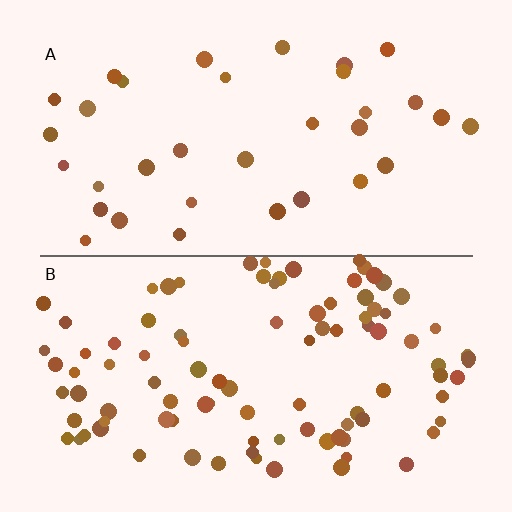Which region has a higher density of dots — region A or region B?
B (the bottom).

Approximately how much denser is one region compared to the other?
Approximately 2.9× — region B over region A.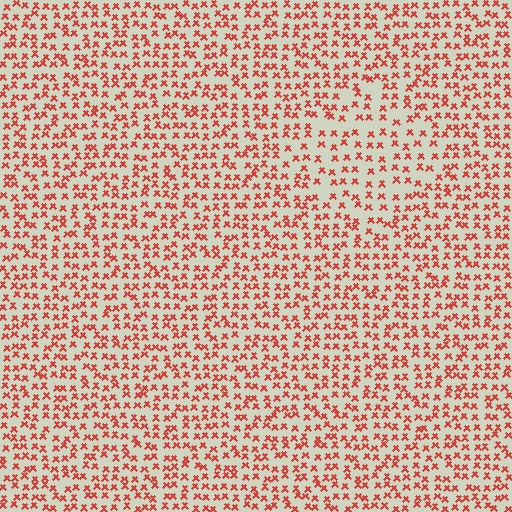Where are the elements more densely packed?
The elements are more densely packed outside the diamond boundary.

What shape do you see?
I see a diamond.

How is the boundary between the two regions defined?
The boundary is defined by a change in element density (approximately 1.6x ratio). All elements are the same color, size, and shape.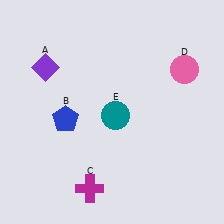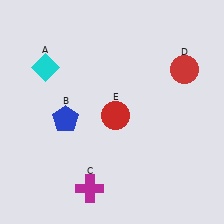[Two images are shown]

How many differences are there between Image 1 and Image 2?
There are 3 differences between the two images.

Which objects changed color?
A changed from purple to cyan. D changed from pink to red. E changed from teal to red.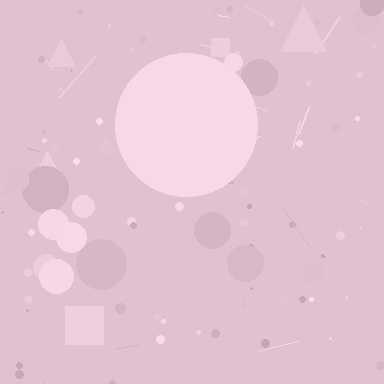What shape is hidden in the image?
A circle is hidden in the image.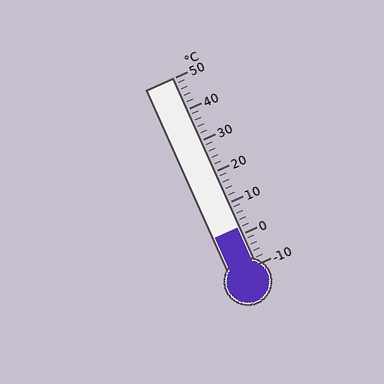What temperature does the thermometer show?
The thermometer shows approximately 2°C.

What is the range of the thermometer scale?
The thermometer scale ranges from -10°C to 50°C.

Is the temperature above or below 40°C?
The temperature is below 40°C.